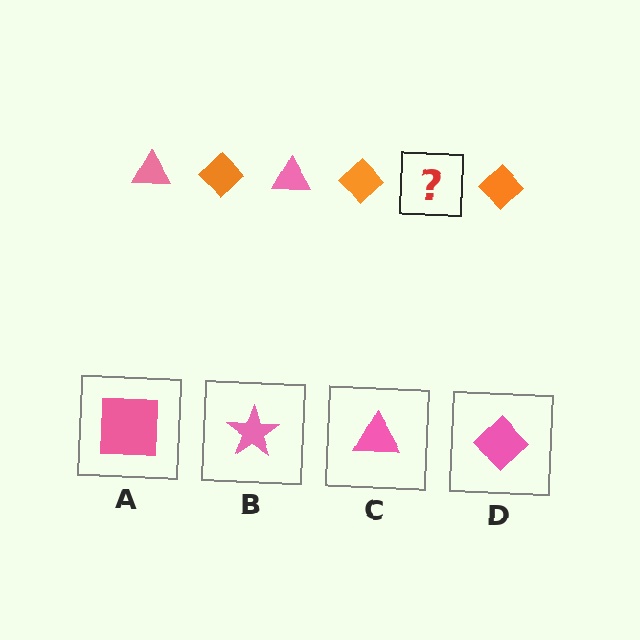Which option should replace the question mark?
Option C.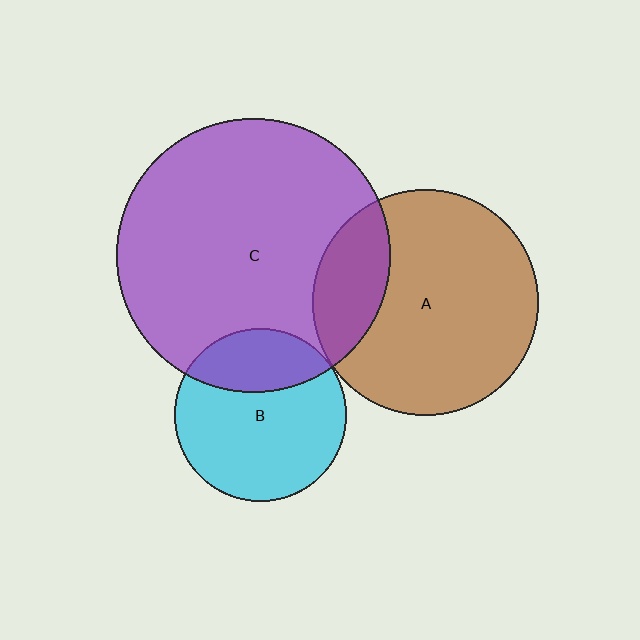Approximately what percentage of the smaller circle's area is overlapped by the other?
Approximately 30%.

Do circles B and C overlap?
Yes.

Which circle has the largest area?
Circle C (purple).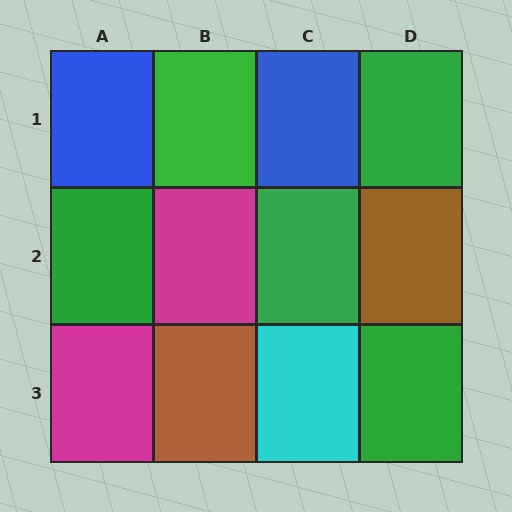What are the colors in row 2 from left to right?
Green, magenta, green, brown.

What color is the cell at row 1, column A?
Blue.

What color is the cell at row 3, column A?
Magenta.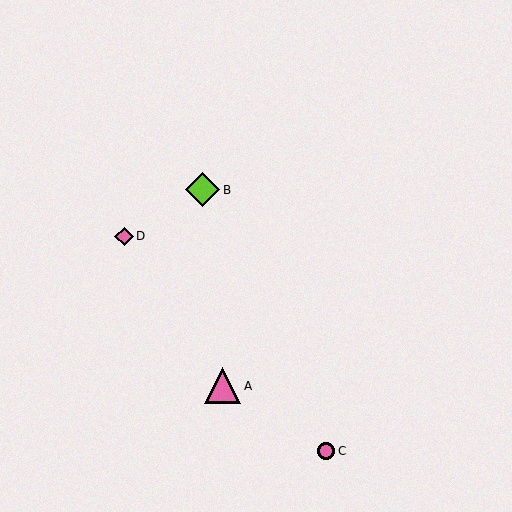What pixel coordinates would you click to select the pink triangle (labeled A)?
Click at (223, 386) to select the pink triangle A.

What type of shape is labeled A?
Shape A is a pink triangle.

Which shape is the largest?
The pink triangle (labeled A) is the largest.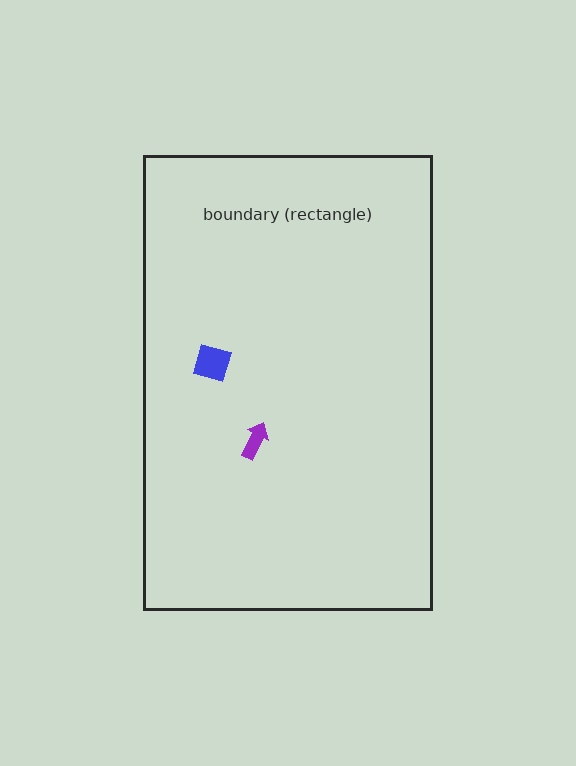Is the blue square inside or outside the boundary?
Inside.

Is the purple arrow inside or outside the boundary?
Inside.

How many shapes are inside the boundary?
2 inside, 0 outside.